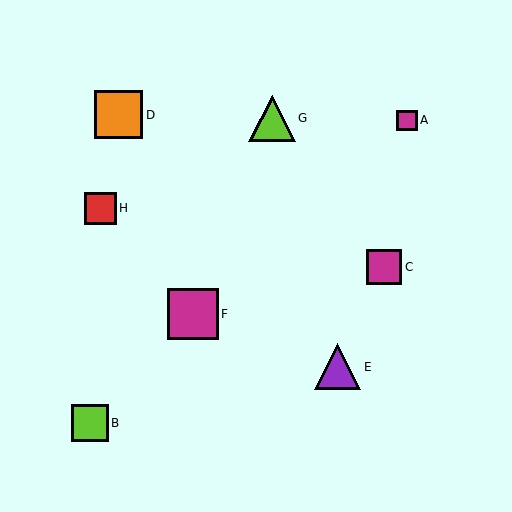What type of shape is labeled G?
Shape G is a lime triangle.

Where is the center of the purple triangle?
The center of the purple triangle is at (338, 367).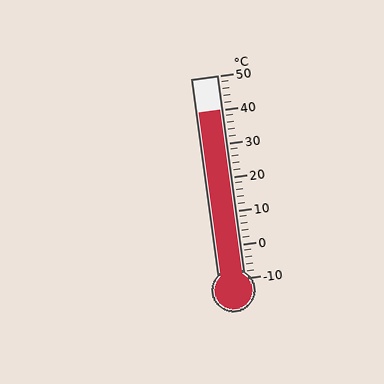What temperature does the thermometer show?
The thermometer shows approximately 40°C.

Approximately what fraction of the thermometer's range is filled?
The thermometer is filled to approximately 85% of its range.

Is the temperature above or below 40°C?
The temperature is at 40°C.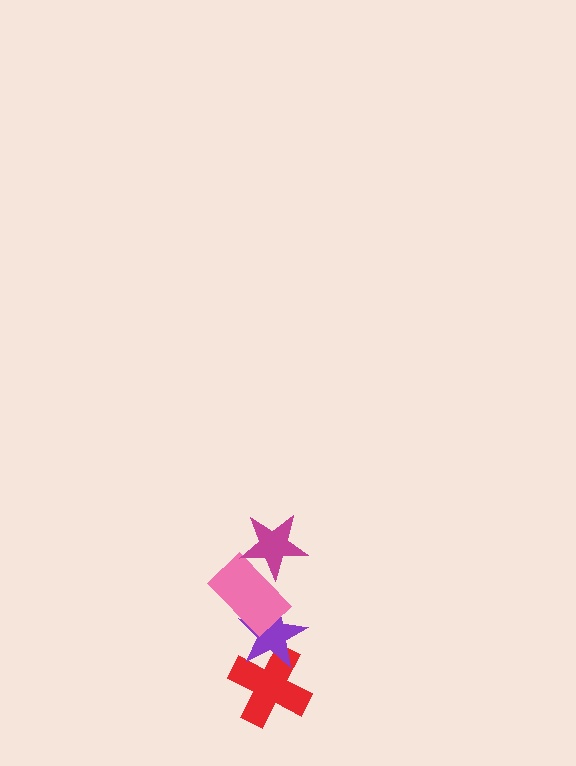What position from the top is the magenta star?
The magenta star is 1st from the top.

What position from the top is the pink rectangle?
The pink rectangle is 2nd from the top.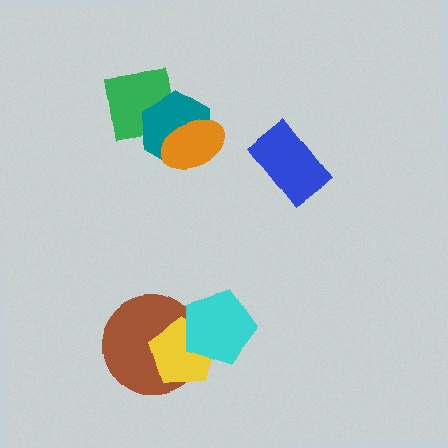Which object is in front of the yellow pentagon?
The cyan pentagon is in front of the yellow pentagon.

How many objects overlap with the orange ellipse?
2 objects overlap with the orange ellipse.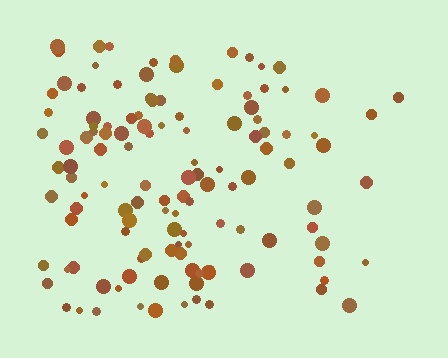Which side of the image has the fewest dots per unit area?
The right.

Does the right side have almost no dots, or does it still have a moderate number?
Still a moderate number, just noticeably fewer than the left.